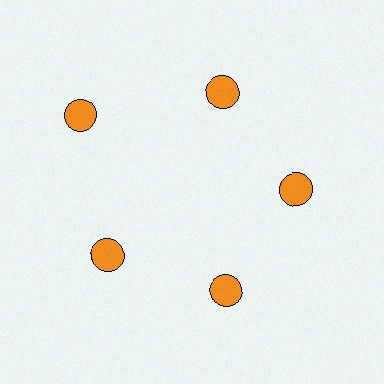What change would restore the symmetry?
The symmetry would be restored by moving it inward, back onto the ring so that all 5 circles sit at equal angles and equal distance from the center.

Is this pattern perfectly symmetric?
No. The 5 orange circles are arranged in a ring, but one element near the 10 o'clock position is pushed outward from the center, breaking the 5-fold rotational symmetry.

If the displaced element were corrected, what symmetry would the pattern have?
It would have 5-fold rotational symmetry — the pattern would map onto itself every 72 degrees.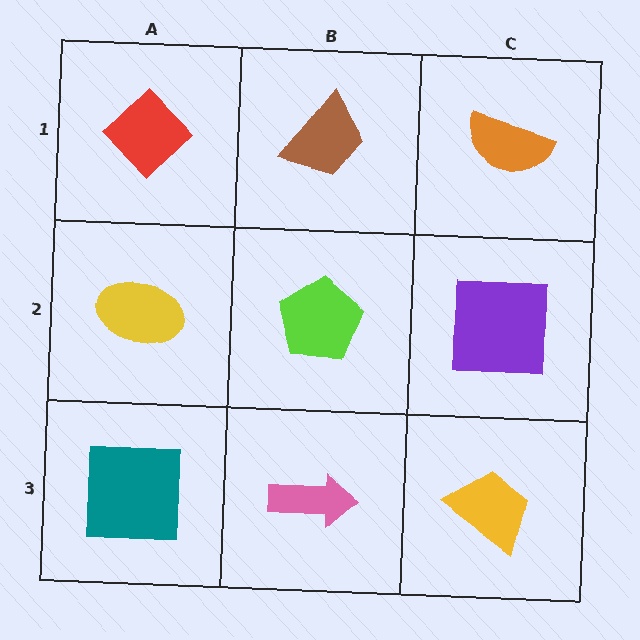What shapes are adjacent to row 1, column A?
A yellow ellipse (row 2, column A), a brown trapezoid (row 1, column B).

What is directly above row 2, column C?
An orange semicircle.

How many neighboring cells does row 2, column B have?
4.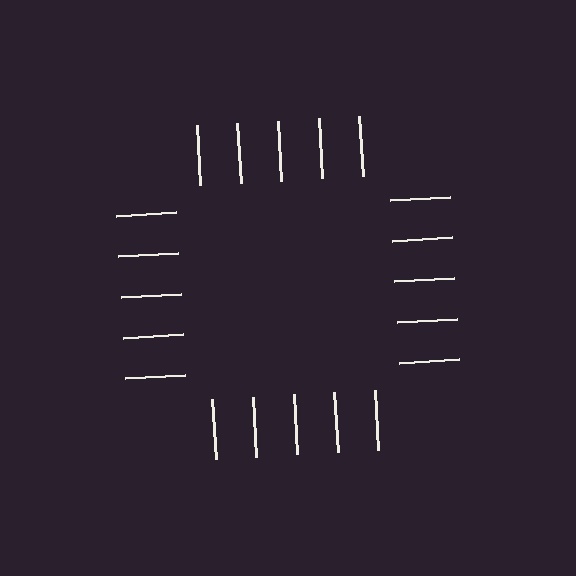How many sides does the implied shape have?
4 sides — the line-ends trace a square.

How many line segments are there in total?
20 — 5 along each of the 4 edges.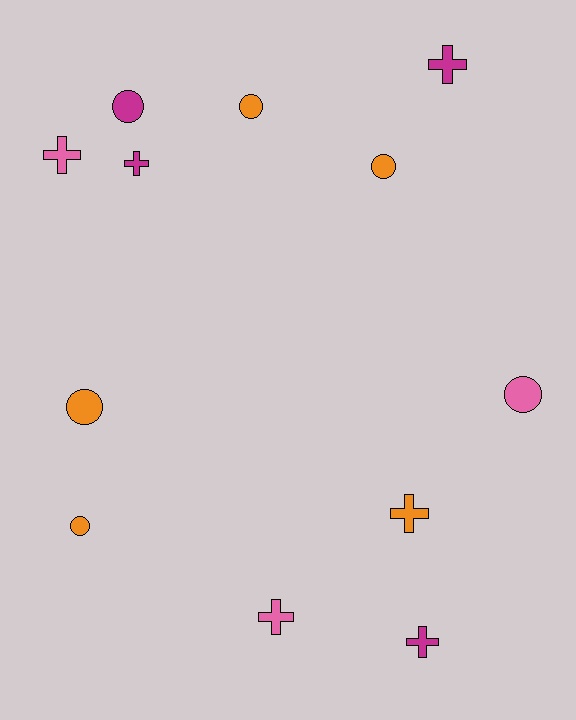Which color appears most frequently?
Orange, with 5 objects.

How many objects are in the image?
There are 12 objects.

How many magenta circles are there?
There is 1 magenta circle.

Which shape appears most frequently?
Circle, with 6 objects.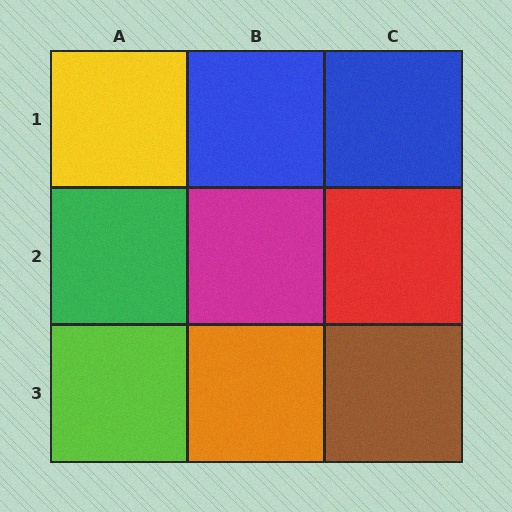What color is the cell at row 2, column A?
Green.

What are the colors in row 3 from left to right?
Lime, orange, brown.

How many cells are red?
1 cell is red.